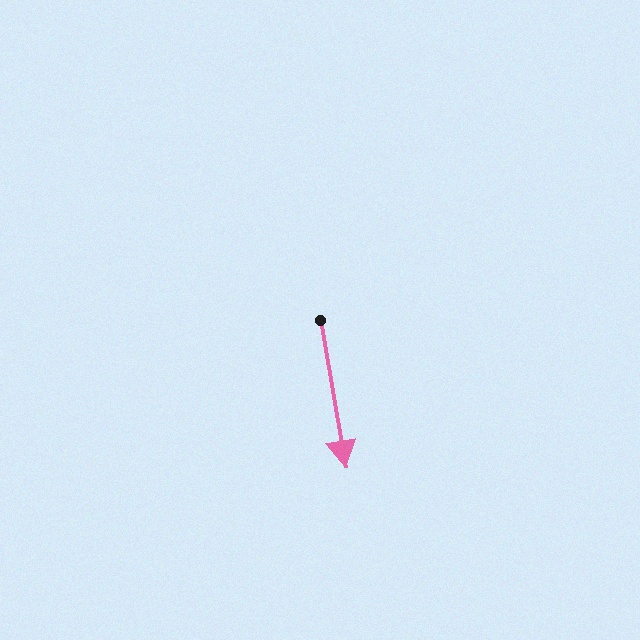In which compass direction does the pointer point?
South.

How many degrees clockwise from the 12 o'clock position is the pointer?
Approximately 170 degrees.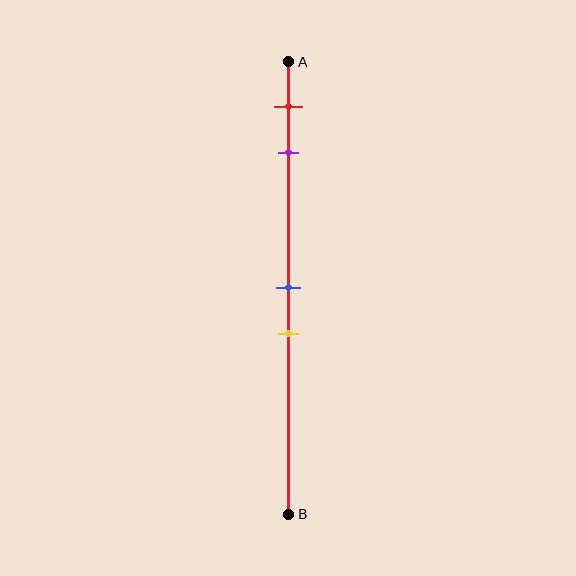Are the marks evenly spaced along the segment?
No, the marks are not evenly spaced.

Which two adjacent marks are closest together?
The blue and yellow marks are the closest adjacent pair.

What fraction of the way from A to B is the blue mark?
The blue mark is approximately 50% (0.5) of the way from A to B.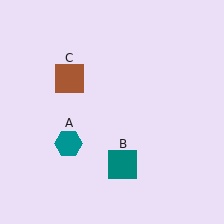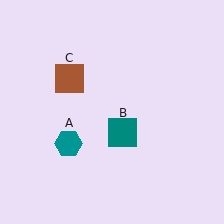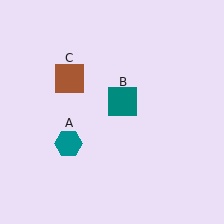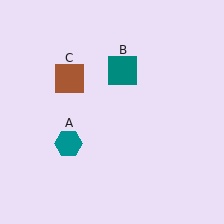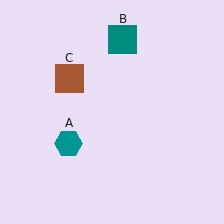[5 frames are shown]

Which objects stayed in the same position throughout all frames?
Teal hexagon (object A) and brown square (object C) remained stationary.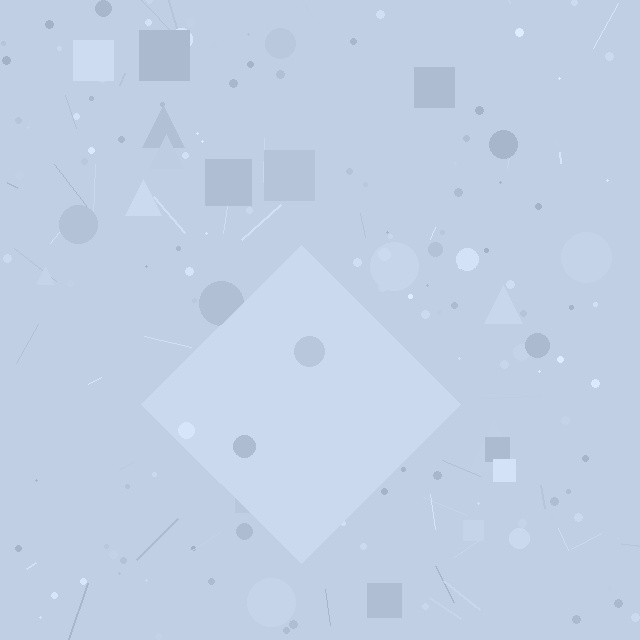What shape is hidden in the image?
A diamond is hidden in the image.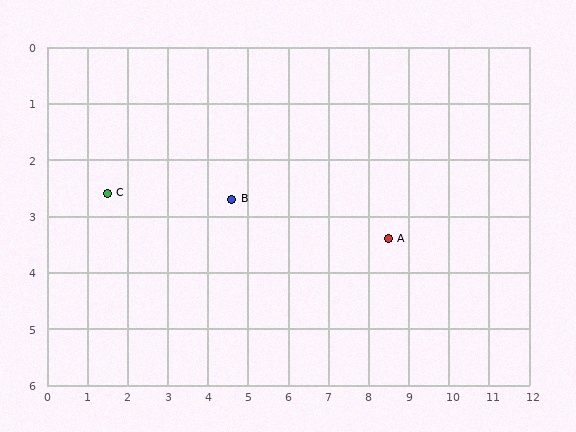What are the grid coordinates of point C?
Point C is at approximately (1.5, 2.6).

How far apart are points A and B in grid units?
Points A and B are about 4.0 grid units apart.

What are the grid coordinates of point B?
Point B is at approximately (4.6, 2.7).